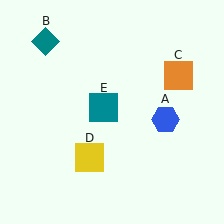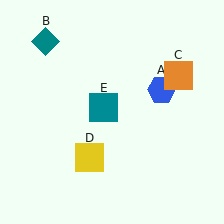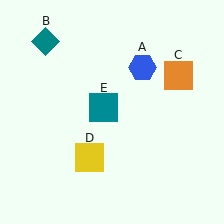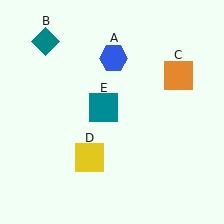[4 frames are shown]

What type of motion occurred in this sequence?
The blue hexagon (object A) rotated counterclockwise around the center of the scene.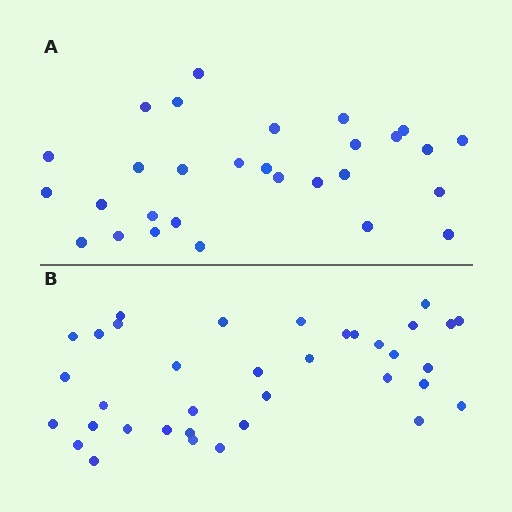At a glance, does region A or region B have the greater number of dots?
Region B (the bottom region) has more dots.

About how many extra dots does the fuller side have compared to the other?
Region B has roughly 8 or so more dots than region A.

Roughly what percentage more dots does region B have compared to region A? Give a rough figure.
About 25% more.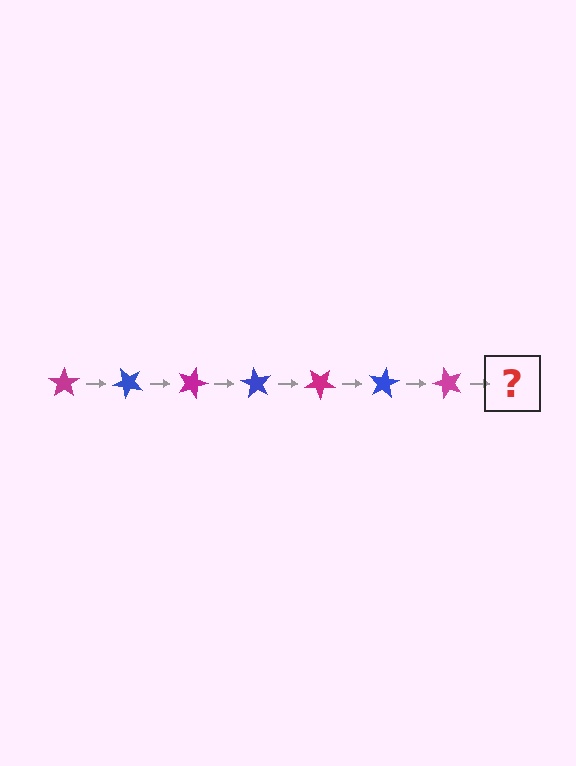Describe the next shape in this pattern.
It should be a blue star, rotated 315 degrees from the start.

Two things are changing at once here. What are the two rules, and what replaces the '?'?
The two rules are that it rotates 45 degrees each step and the color cycles through magenta and blue. The '?' should be a blue star, rotated 315 degrees from the start.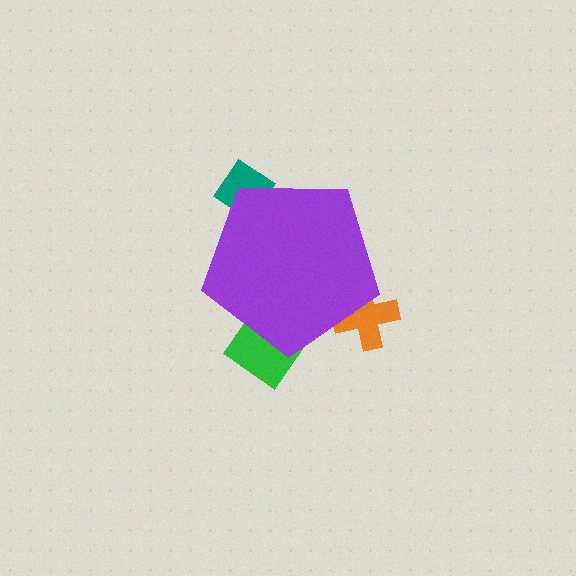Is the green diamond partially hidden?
Yes, the green diamond is partially hidden behind the purple pentagon.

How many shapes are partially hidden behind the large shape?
3 shapes are partially hidden.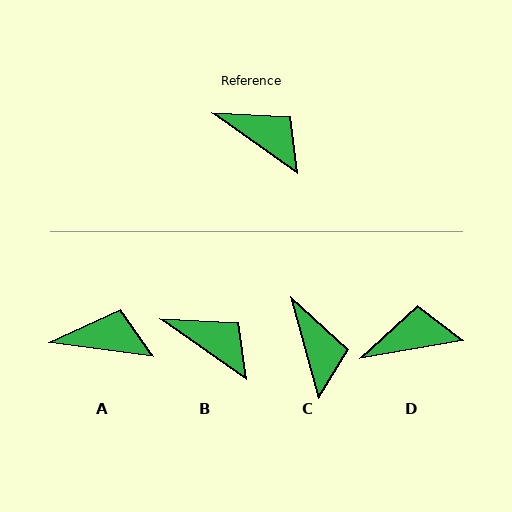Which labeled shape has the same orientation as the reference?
B.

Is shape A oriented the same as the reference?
No, it is off by about 28 degrees.